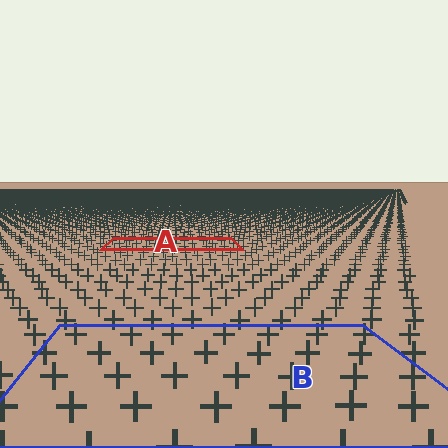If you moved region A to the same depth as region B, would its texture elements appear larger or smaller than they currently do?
They would appear larger. At a closer depth, the same texture elements are projected at a bigger on-screen size.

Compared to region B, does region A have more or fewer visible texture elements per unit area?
Region A has more texture elements per unit area — they are packed more densely because it is farther away.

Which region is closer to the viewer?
Region B is closer. The texture elements there are larger and more spread out.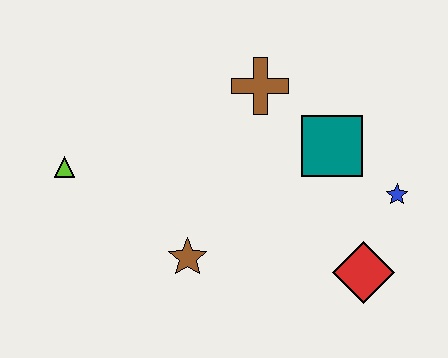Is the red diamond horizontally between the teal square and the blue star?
Yes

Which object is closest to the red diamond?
The blue star is closest to the red diamond.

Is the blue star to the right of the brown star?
Yes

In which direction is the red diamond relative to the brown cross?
The red diamond is below the brown cross.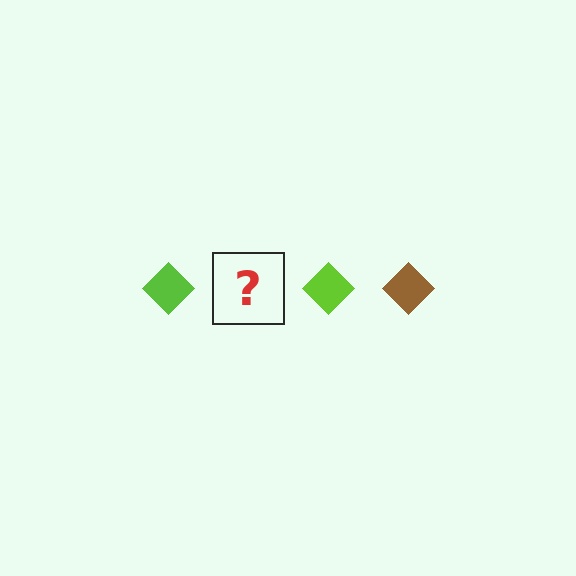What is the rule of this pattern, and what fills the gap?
The rule is that the pattern cycles through lime, brown diamonds. The gap should be filled with a brown diamond.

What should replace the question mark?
The question mark should be replaced with a brown diamond.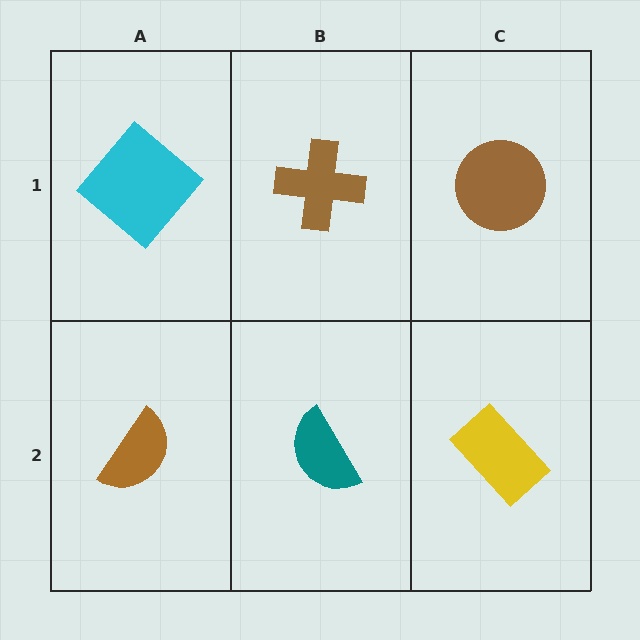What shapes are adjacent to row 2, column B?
A brown cross (row 1, column B), a brown semicircle (row 2, column A), a yellow rectangle (row 2, column C).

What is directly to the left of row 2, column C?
A teal semicircle.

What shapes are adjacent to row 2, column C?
A brown circle (row 1, column C), a teal semicircle (row 2, column B).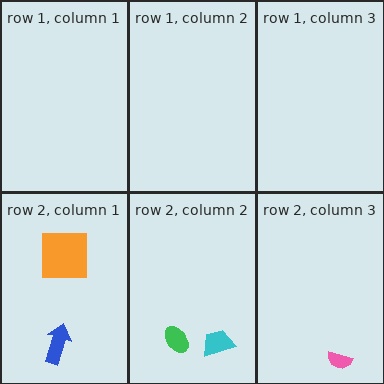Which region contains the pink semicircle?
The row 2, column 3 region.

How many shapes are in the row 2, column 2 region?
2.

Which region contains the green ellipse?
The row 2, column 2 region.